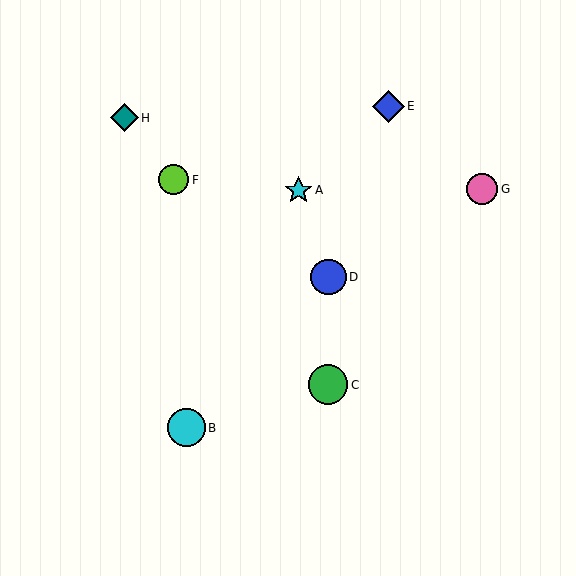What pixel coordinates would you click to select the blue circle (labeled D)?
Click at (329, 277) to select the blue circle D.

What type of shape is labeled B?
Shape B is a cyan circle.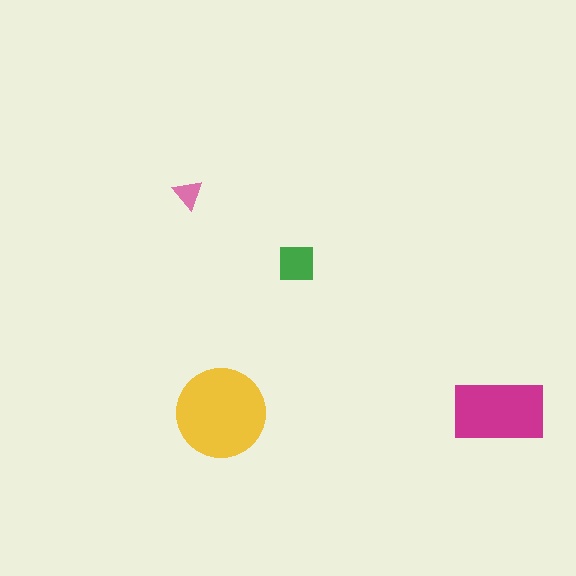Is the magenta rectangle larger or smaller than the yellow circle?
Smaller.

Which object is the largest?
The yellow circle.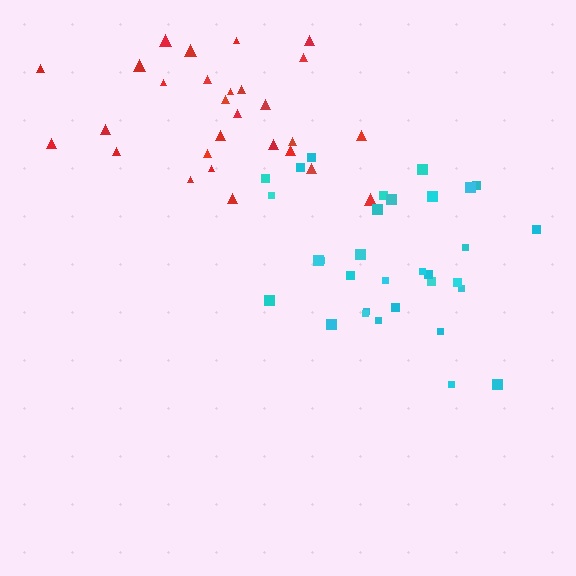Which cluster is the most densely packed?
Red.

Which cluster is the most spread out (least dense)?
Cyan.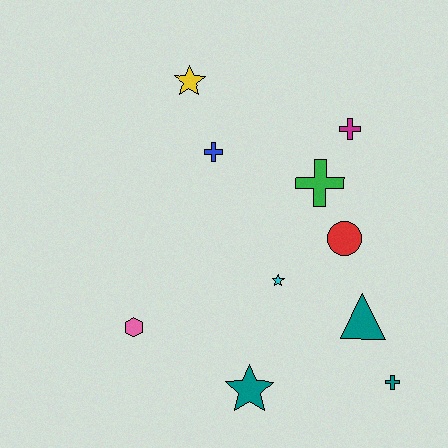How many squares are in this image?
There are no squares.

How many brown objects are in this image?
There are no brown objects.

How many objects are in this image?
There are 10 objects.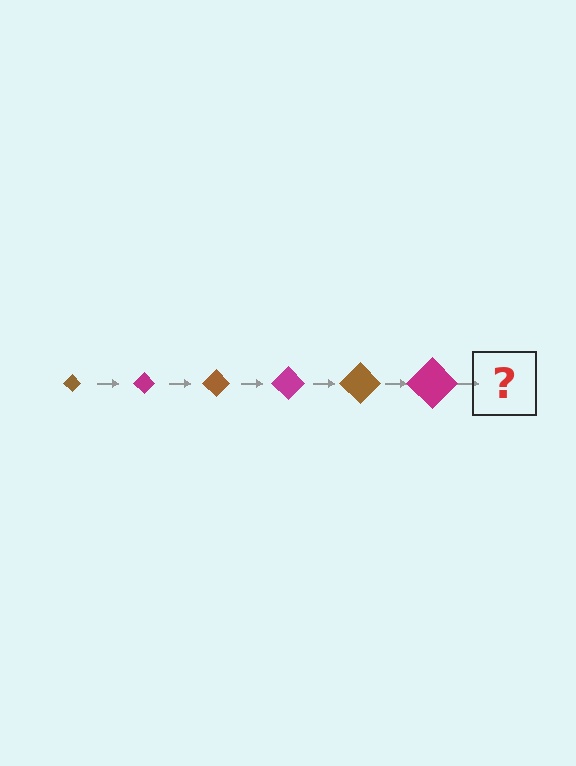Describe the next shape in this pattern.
It should be a brown diamond, larger than the previous one.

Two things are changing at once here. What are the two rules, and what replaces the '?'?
The two rules are that the diamond grows larger each step and the color cycles through brown and magenta. The '?' should be a brown diamond, larger than the previous one.